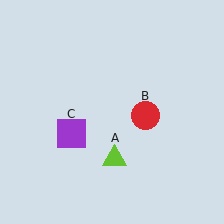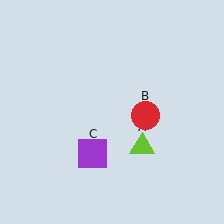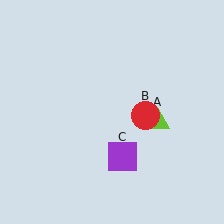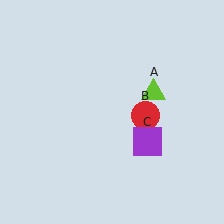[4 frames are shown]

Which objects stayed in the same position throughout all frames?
Red circle (object B) remained stationary.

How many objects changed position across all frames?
2 objects changed position: lime triangle (object A), purple square (object C).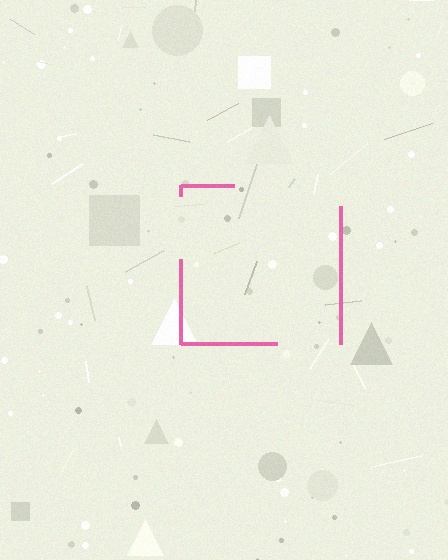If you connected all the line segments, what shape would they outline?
They would outline a square.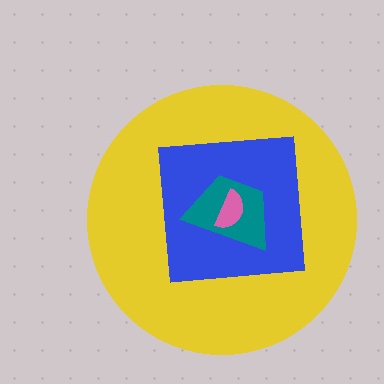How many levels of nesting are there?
4.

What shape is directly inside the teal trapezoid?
The pink semicircle.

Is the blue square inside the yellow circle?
Yes.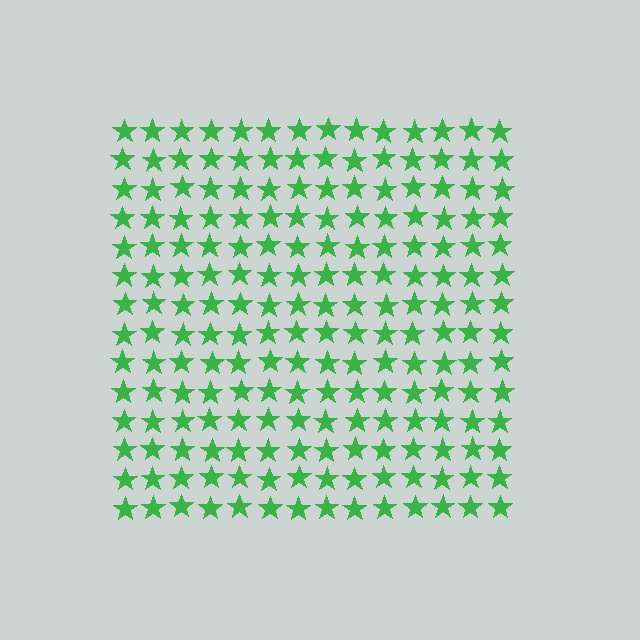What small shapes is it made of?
It is made of small stars.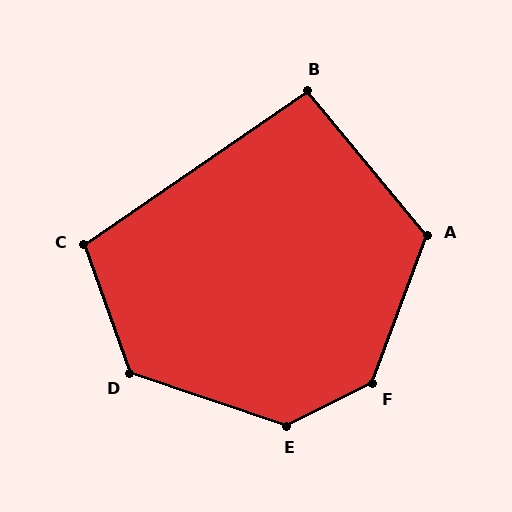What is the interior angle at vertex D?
Approximately 128 degrees (obtuse).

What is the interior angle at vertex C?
Approximately 105 degrees (obtuse).